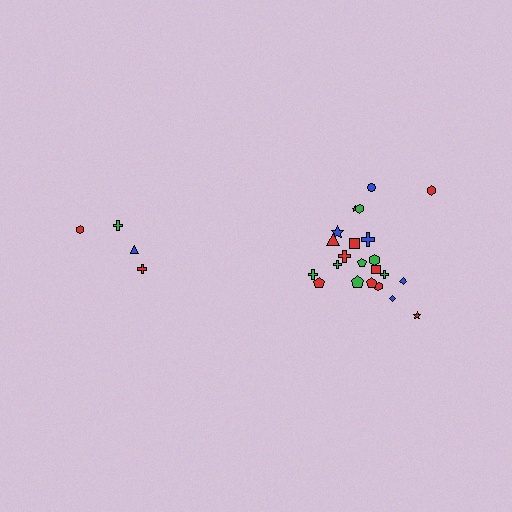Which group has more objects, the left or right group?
The right group.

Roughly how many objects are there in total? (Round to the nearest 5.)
Roughly 25 objects in total.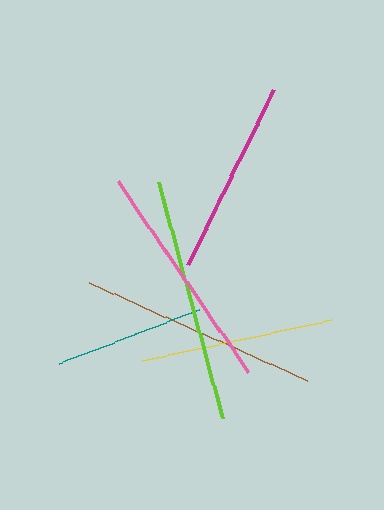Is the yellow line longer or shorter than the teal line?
The yellow line is longer than the teal line.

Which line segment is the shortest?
The teal line is the shortest at approximately 150 pixels.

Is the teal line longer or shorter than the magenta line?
The magenta line is longer than the teal line.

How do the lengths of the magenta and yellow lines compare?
The magenta and yellow lines are approximately the same length.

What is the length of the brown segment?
The brown segment is approximately 240 pixels long.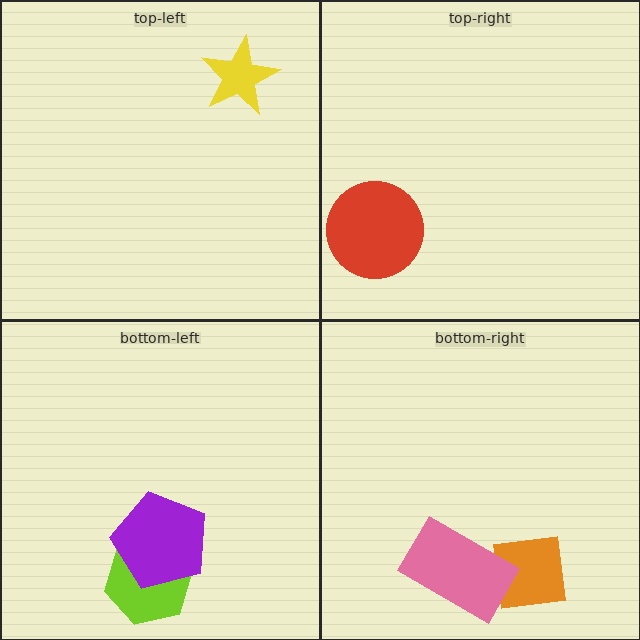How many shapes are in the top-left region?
1.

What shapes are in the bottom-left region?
The lime hexagon, the purple pentagon.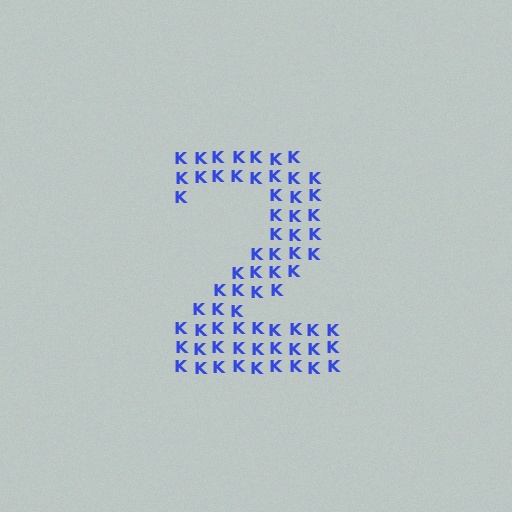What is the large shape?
The large shape is the digit 2.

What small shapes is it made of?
It is made of small letter K's.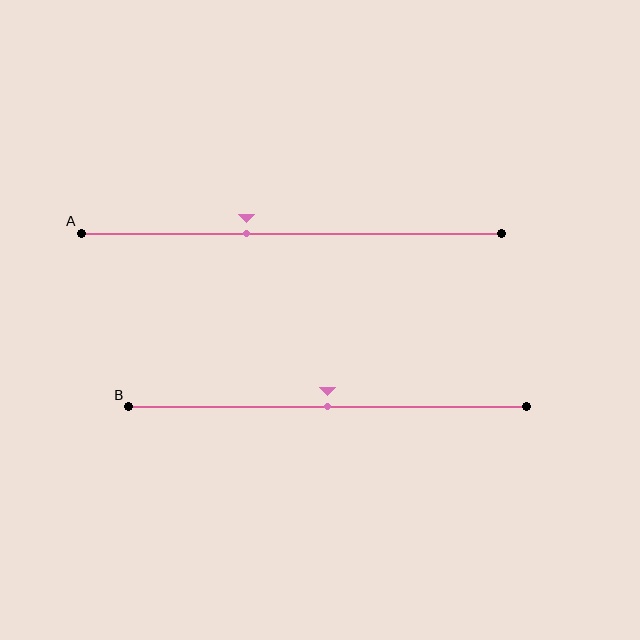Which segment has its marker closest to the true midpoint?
Segment B has its marker closest to the true midpoint.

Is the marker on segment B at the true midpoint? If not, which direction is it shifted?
Yes, the marker on segment B is at the true midpoint.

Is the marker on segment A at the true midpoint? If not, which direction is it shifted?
No, the marker on segment A is shifted to the left by about 11% of the segment length.